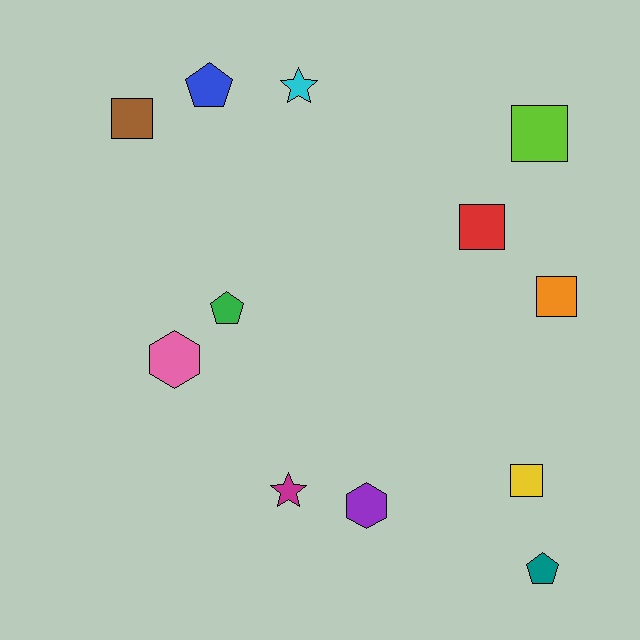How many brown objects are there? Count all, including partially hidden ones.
There is 1 brown object.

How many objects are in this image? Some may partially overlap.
There are 12 objects.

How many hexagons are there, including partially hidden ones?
There are 2 hexagons.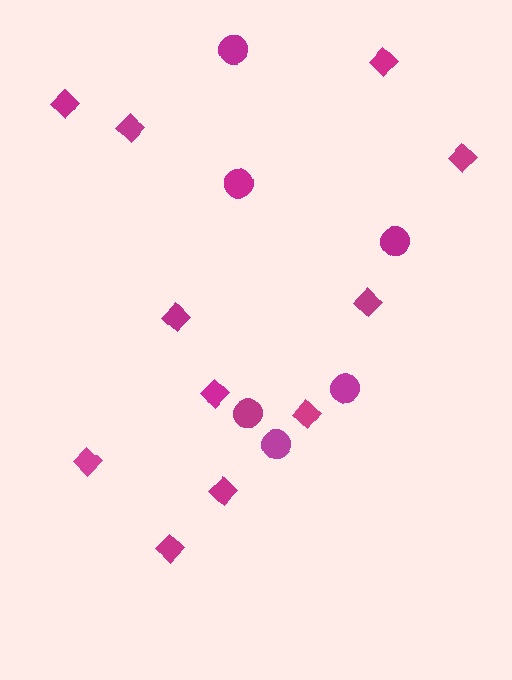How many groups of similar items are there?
There are 2 groups: one group of diamonds (11) and one group of circles (6).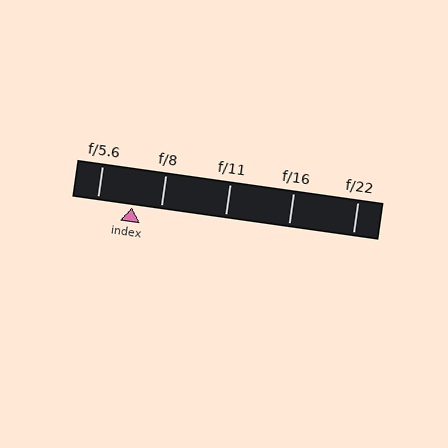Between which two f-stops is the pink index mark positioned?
The index mark is between f/5.6 and f/8.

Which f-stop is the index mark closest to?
The index mark is closest to f/8.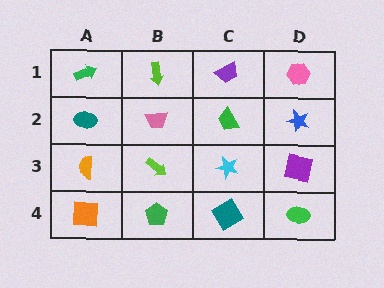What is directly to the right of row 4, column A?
A green pentagon.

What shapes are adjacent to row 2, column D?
A pink hexagon (row 1, column D), a purple square (row 3, column D), a green trapezoid (row 2, column C).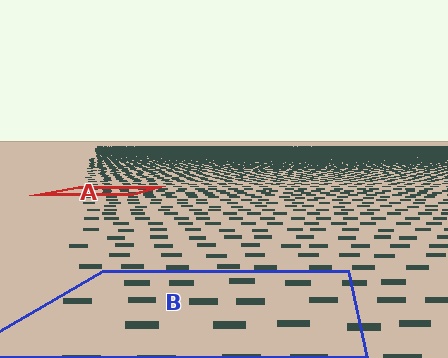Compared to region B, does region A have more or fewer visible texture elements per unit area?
Region A has more texture elements per unit area — they are packed more densely because it is farther away.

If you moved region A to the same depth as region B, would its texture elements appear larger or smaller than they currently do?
They would appear larger. At a closer depth, the same texture elements are projected at a bigger on-screen size.